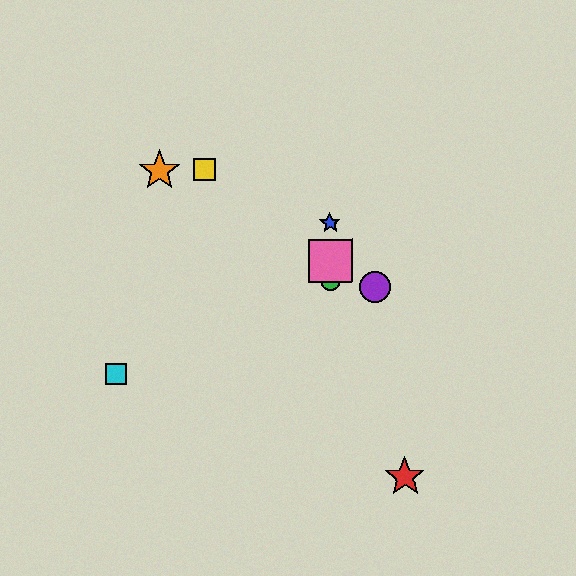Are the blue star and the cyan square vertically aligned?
No, the blue star is at x≈330 and the cyan square is at x≈115.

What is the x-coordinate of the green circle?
The green circle is at x≈330.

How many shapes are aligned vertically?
3 shapes (the blue star, the green circle, the pink square) are aligned vertically.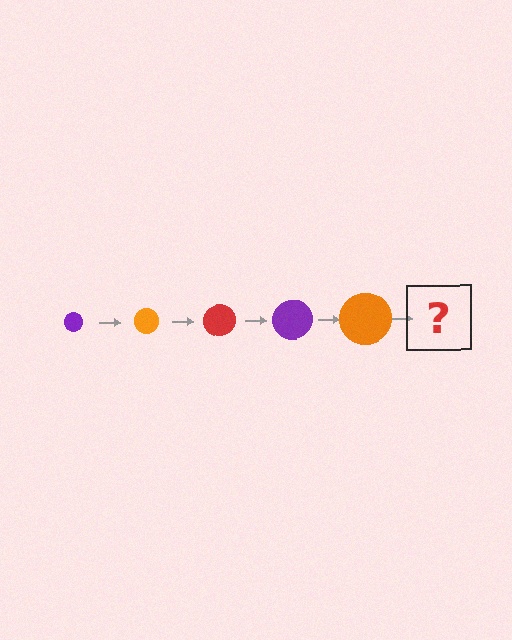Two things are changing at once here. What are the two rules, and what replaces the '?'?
The two rules are that the circle grows larger each step and the color cycles through purple, orange, and red. The '?' should be a red circle, larger than the previous one.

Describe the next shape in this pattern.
It should be a red circle, larger than the previous one.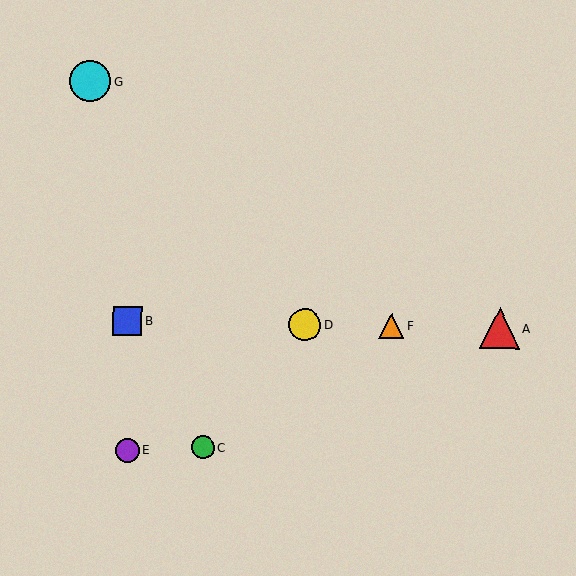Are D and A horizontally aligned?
Yes, both are at y≈324.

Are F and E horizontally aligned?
No, F is at y≈326 and E is at y≈450.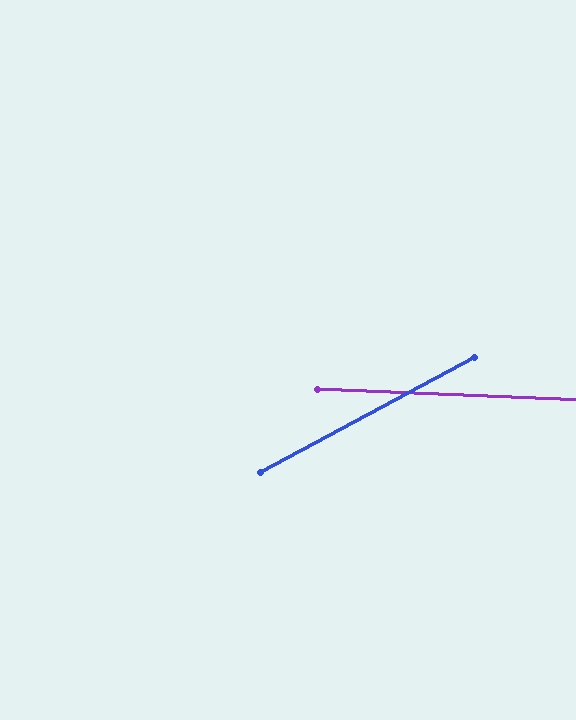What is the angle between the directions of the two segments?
Approximately 31 degrees.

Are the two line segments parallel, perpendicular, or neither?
Neither parallel nor perpendicular — they differ by about 31°.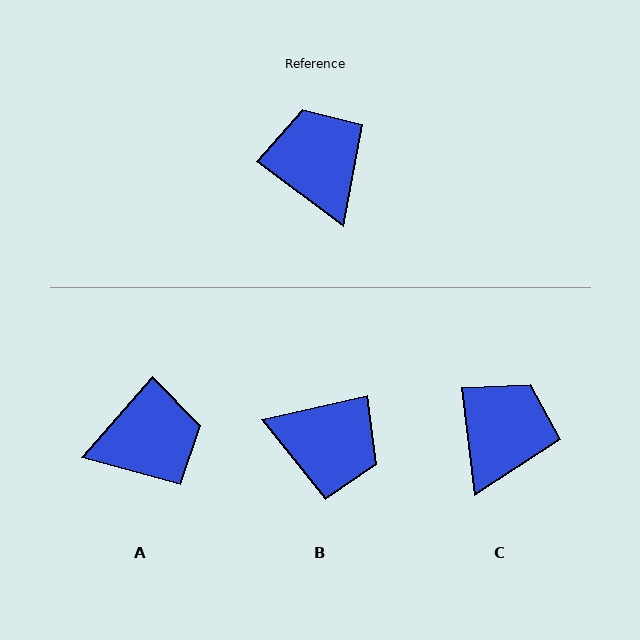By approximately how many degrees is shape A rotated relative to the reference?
Approximately 95 degrees clockwise.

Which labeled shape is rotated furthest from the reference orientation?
B, about 131 degrees away.